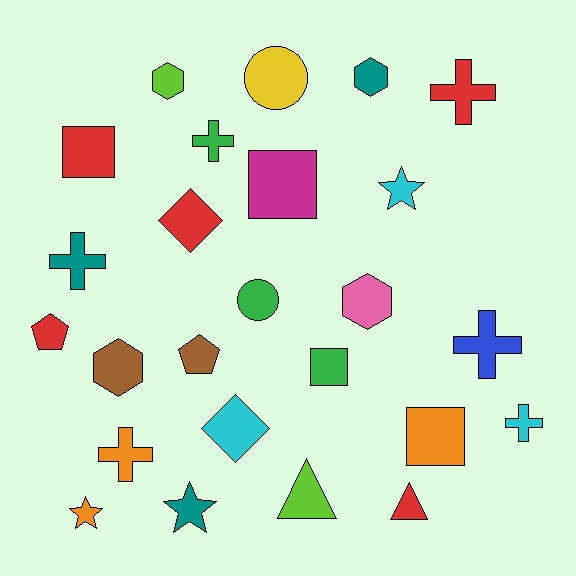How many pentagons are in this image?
There are 2 pentagons.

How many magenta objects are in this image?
There is 1 magenta object.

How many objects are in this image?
There are 25 objects.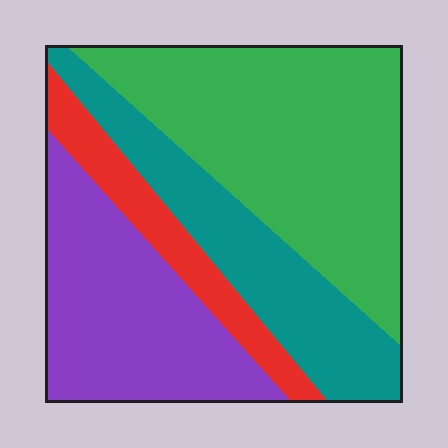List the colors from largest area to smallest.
From largest to smallest: green, purple, teal, red.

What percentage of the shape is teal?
Teal covers roughly 20% of the shape.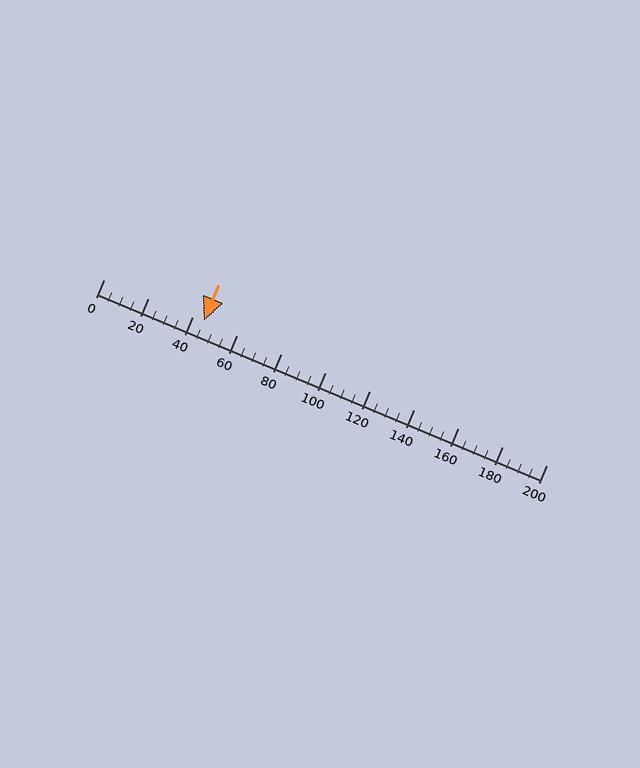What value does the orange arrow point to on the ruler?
The orange arrow points to approximately 45.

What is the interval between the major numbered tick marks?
The major tick marks are spaced 20 units apart.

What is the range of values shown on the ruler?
The ruler shows values from 0 to 200.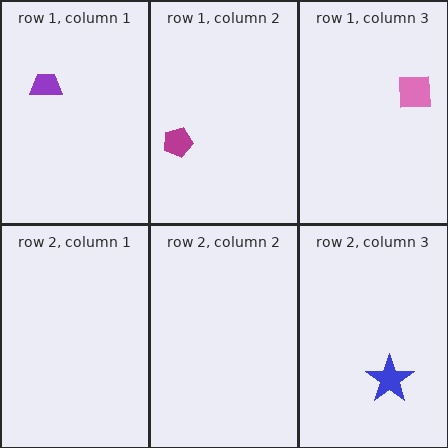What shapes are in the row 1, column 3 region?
The pink square.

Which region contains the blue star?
The row 2, column 3 region.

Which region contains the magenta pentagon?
The row 1, column 2 region.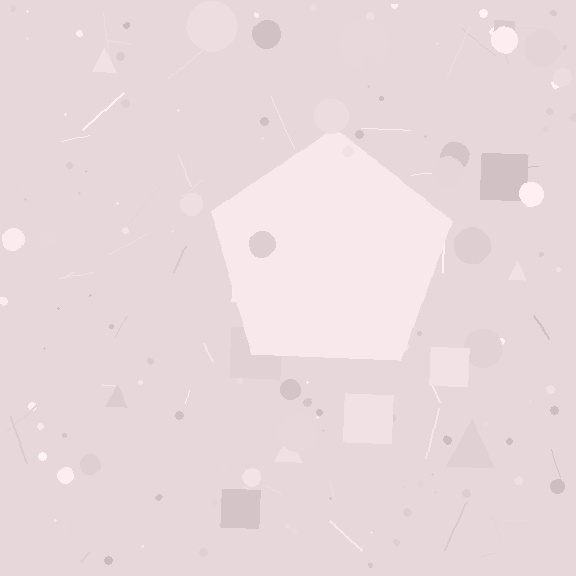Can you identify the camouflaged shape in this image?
The camouflaged shape is a pentagon.